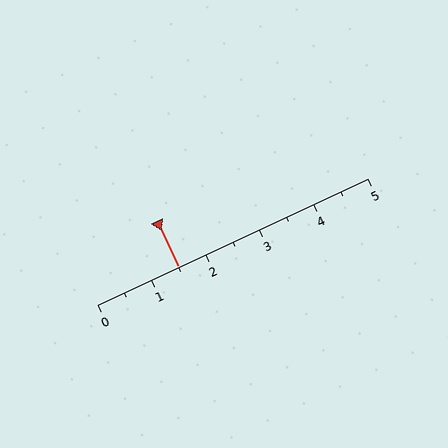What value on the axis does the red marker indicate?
The marker indicates approximately 1.5.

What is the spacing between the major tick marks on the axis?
The major ticks are spaced 1 apart.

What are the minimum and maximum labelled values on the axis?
The axis runs from 0 to 5.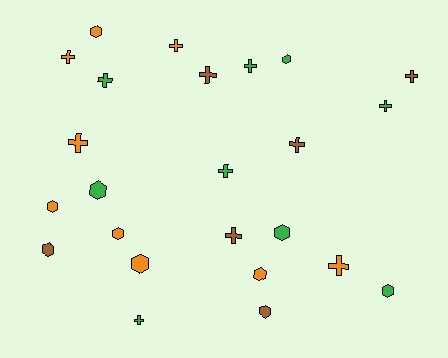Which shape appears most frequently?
Cross, with 13 objects.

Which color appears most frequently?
Green, with 9 objects.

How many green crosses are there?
There are 5 green crosses.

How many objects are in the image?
There are 24 objects.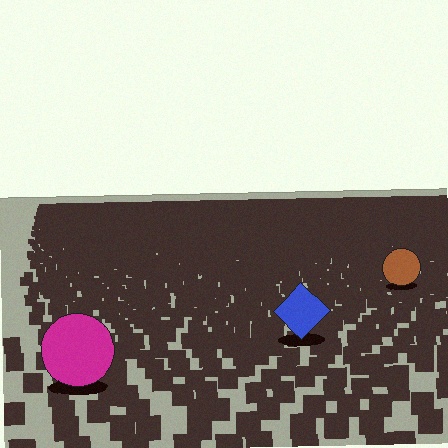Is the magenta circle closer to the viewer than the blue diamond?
Yes. The magenta circle is closer — you can tell from the texture gradient: the ground texture is coarser near it.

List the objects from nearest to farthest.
From nearest to farthest: the magenta circle, the blue diamond, the brown circle.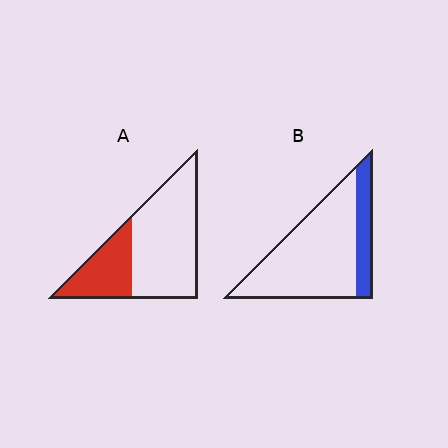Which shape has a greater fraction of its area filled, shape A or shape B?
Shape A.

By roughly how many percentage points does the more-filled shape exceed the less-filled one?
By roughly 10 percentage points (A over B).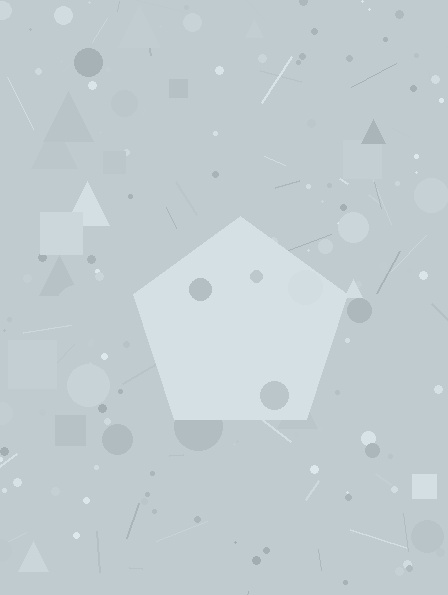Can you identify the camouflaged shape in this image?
The camouflaged shape is a pentagon.